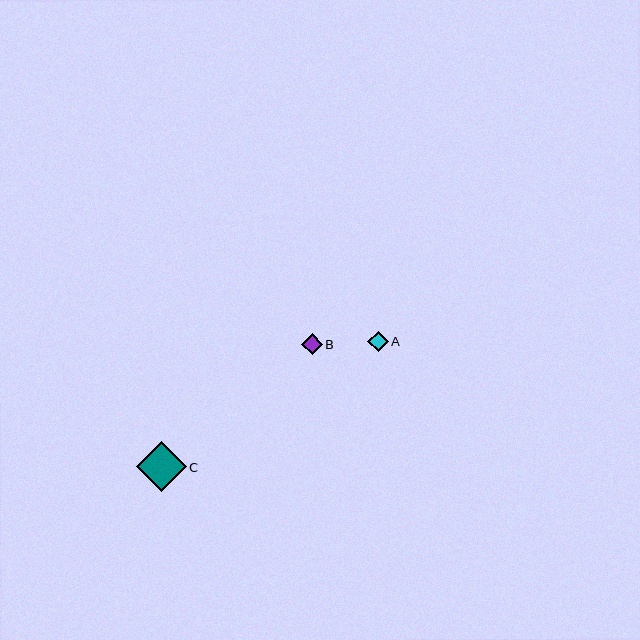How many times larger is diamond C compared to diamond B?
Diamond C is approximately 2.5 times the size of diamond B.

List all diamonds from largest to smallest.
From largest to smallest: C, A, B.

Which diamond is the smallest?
Diamond B is the smallest with a size of approximately 20 pixels.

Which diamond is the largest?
Diamond C is the largest with a size of approximately 50 pixels.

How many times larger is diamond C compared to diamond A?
Diamond C is approximately 2.5 times the size of diamond A.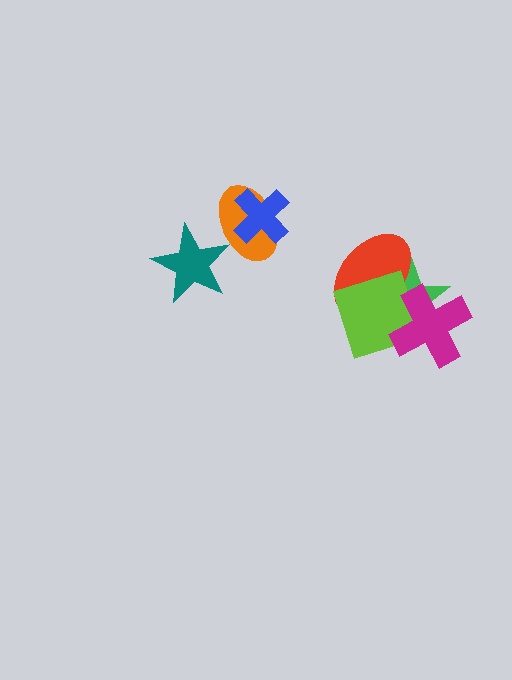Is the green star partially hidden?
Yes, it is partially covered by another shape.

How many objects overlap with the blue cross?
1 object overlaps with the blue cross.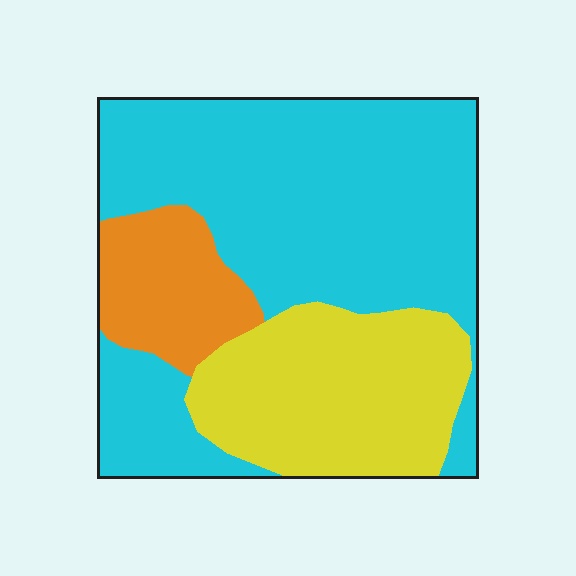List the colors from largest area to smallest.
From largest to smallest: cyan, yellow, orange.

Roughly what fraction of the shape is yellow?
Yellow takes up about one quarter (1/4) of the shape.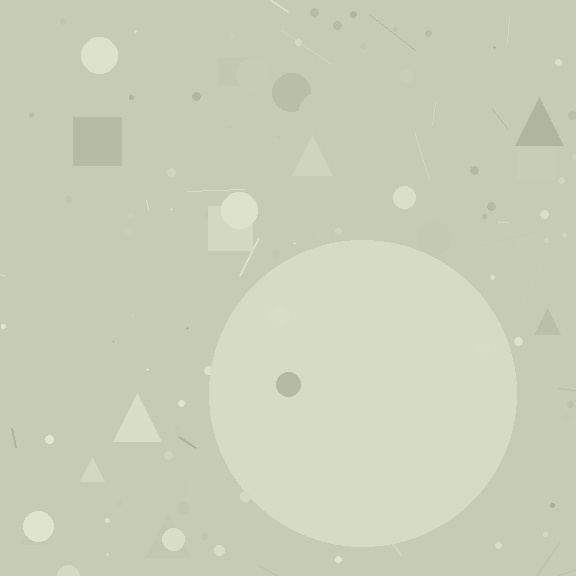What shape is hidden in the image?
A circle is hidden in the image.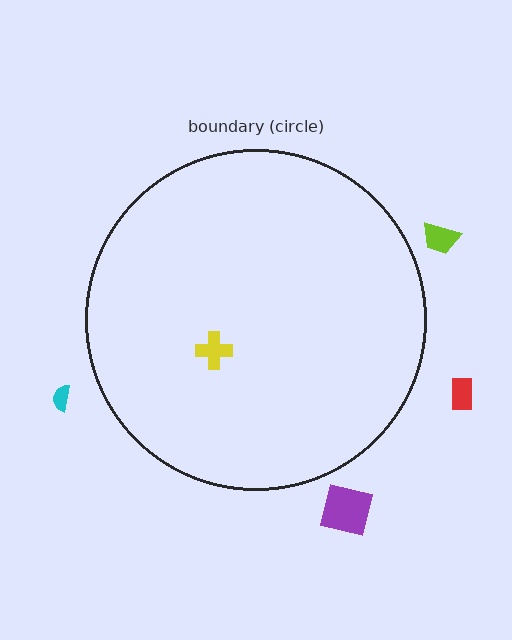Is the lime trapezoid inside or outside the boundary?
Outside.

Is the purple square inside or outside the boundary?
Outside.